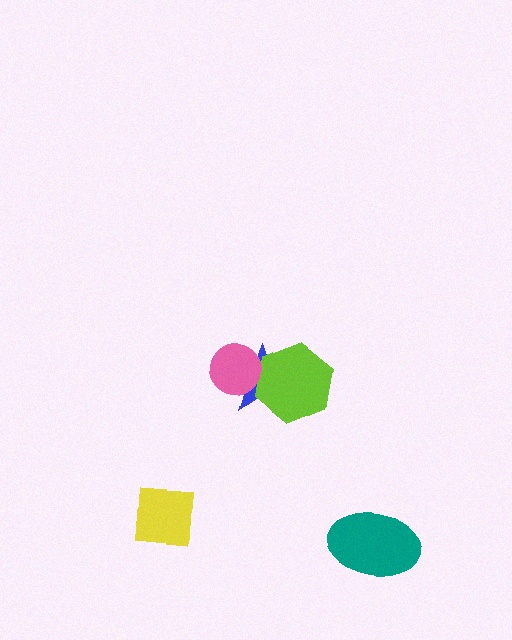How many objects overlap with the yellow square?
0 objects overlap with the yellow square.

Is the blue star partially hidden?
Yes, it is partially covered by another shape.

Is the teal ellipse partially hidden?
No, no other shape covers it.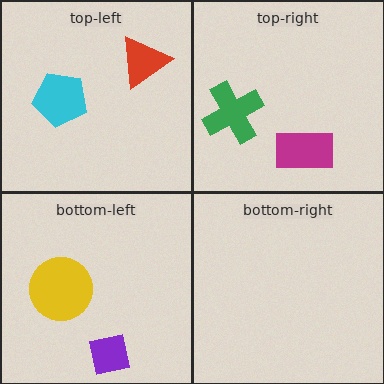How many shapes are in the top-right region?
2.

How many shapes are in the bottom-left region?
2.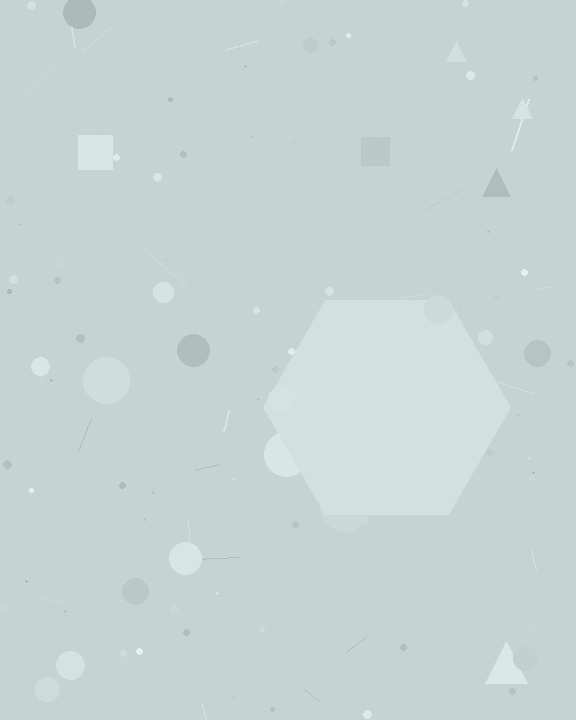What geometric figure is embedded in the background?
A hexagon is embedded in the background.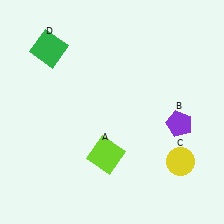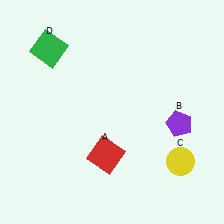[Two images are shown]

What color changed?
The square (A) changed from lime in Image 1 to red in Image 2.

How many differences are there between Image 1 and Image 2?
There is 1 difference between the two images.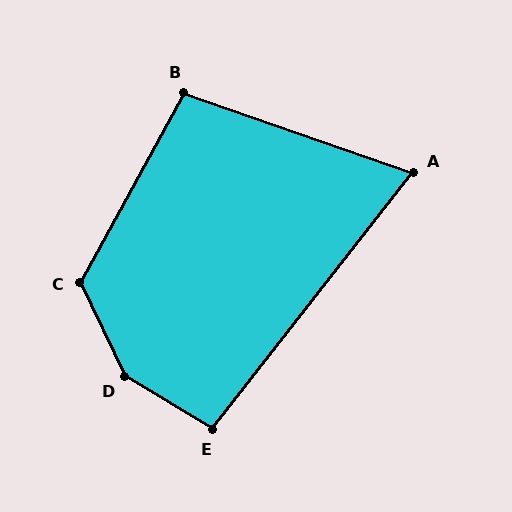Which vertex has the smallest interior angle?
A, at approximately 71 degrees.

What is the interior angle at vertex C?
Approximately 126 degrees (obtuse).